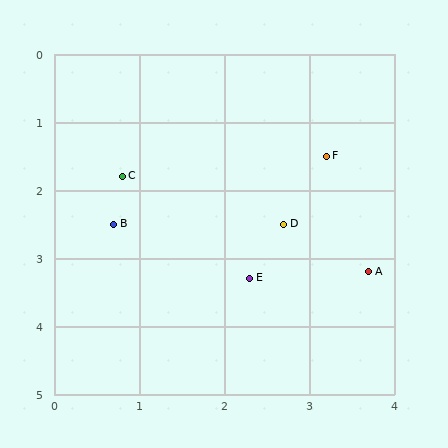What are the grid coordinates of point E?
Point E is at approximately (2.3, 3.3).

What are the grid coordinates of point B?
Point B is at approximately (0.7, 2.5).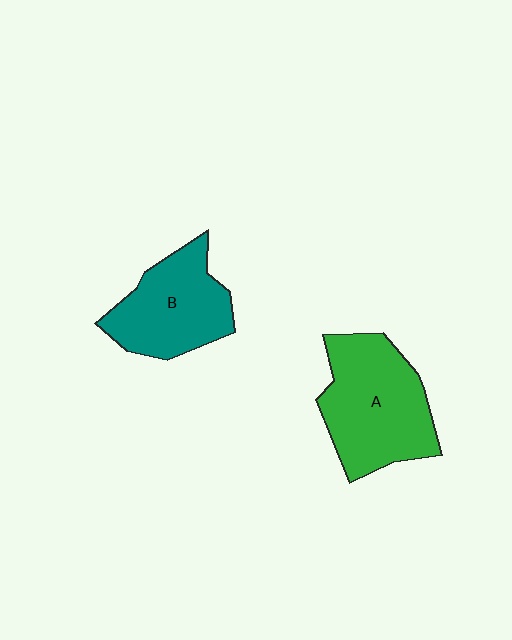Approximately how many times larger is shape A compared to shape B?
Approximately 1.3 times.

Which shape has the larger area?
Shape A (green).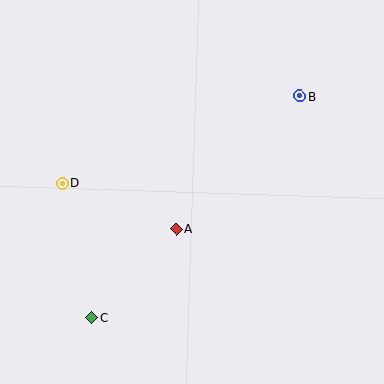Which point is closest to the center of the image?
Point A at (176, 229) is closest to the center.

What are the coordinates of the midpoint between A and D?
The midpoint between A and D is at (119, 206).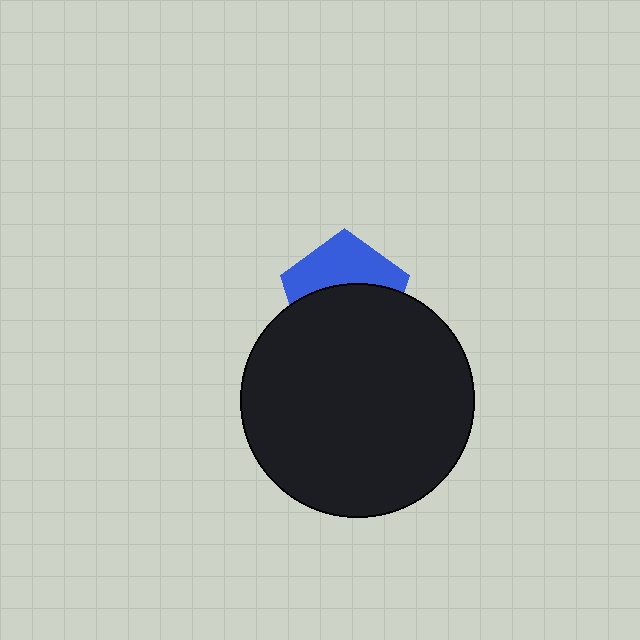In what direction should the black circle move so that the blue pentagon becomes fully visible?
The black circle should move down. That is the shortest direction to clear the overlap and leave the blue pentagon fully visible.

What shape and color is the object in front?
The object in front is a black circle.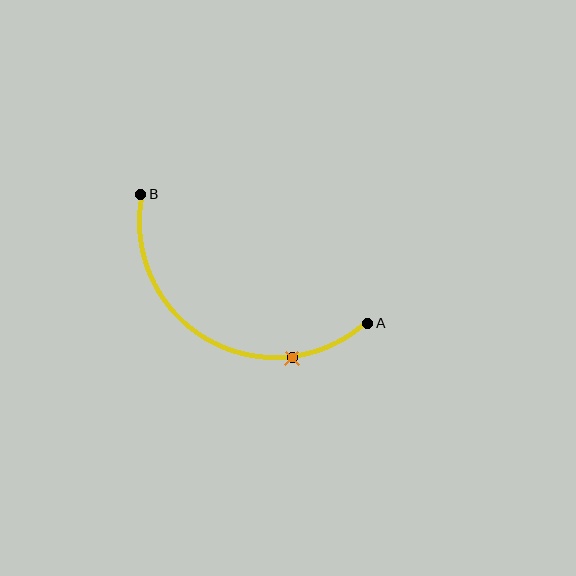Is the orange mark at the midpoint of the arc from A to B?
No. The orange mark lies on the arc but is closer to endpoint A. The arc midpoint would be at the point on the curve equidistant along the arc from both A and B.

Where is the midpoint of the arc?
The arc midpoint is the point on the curve farthest from the straight line joining A and B. It sits below that line.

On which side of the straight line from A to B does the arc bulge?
The arc bulges below the straight line connecting A and B.